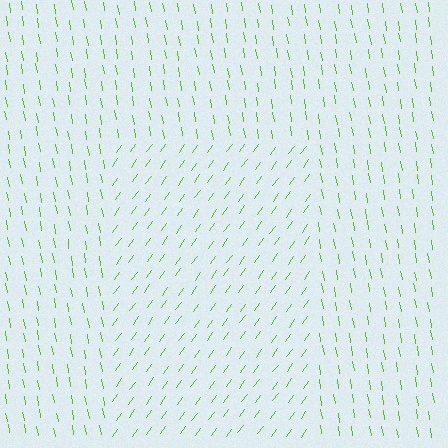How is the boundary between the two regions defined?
The boundary is defined purely by a change in line orientation (approximately 45 degrees difference). All lines are the same color and thickness.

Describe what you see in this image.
The image is filled with small lime line segments. A rectangle region in the image has lines oriented differently from the surrounding lines, creating a visible texture boundary.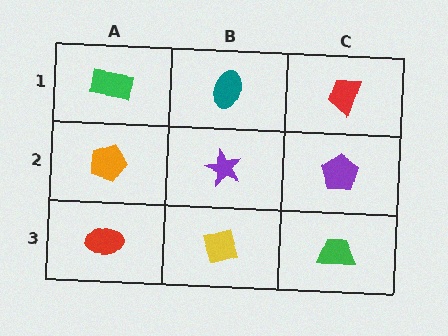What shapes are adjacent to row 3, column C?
A purple pentagon (row 2, column C), a yellow diamond (row 3, column B).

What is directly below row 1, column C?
A purple pentagon.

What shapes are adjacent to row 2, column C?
A red trapezoid (row 1, column C), a green trapezoid (row 3, column C), a purple star (row 2, column B).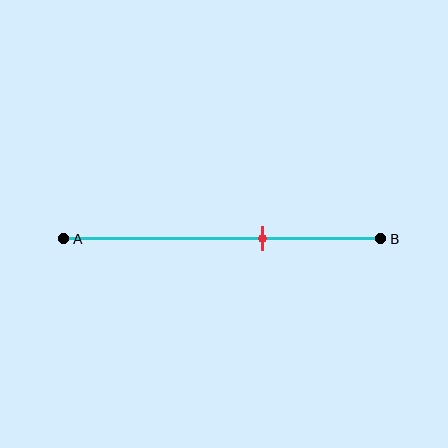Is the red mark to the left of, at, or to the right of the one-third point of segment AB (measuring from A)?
The red mark is to the right of the one-third point of segment AB.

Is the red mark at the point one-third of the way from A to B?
No, the mark is at about 65% from A, not at the 33% one-third point.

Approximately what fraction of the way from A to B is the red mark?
The red mark is approximately 65% of the way from A to B.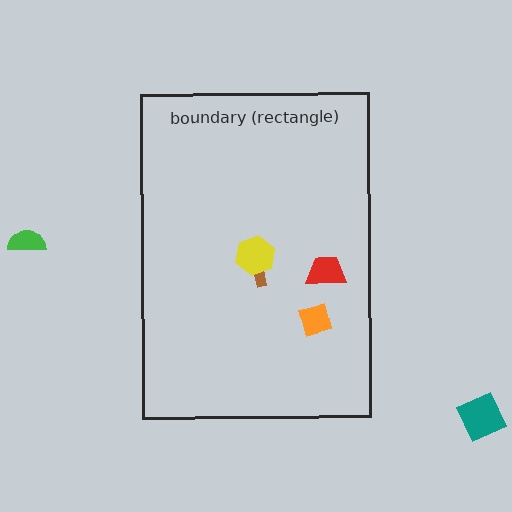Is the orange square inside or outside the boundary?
Inside.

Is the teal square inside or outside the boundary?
Outside.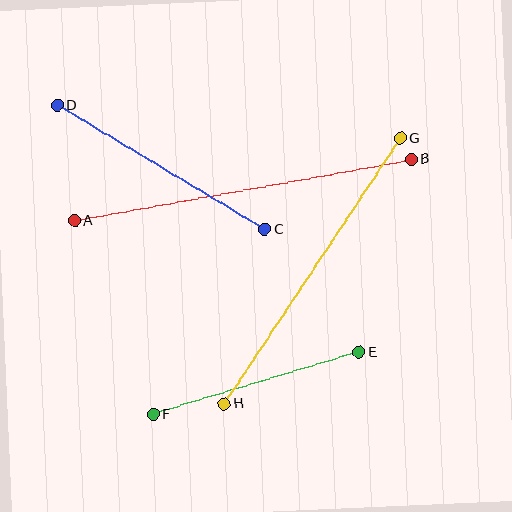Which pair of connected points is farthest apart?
Points A and B are farthest apart.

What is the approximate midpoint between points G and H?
The midpoint is at approximately (312, 271) pixels.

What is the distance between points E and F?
The distance is approximately 215 pixels.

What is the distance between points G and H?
The distance is approximately 319 pixels.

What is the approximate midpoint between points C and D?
The midpoint is at approximately (161, 167) pixels.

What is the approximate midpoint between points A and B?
The midpoint is at approximately (243, 190) pixels.